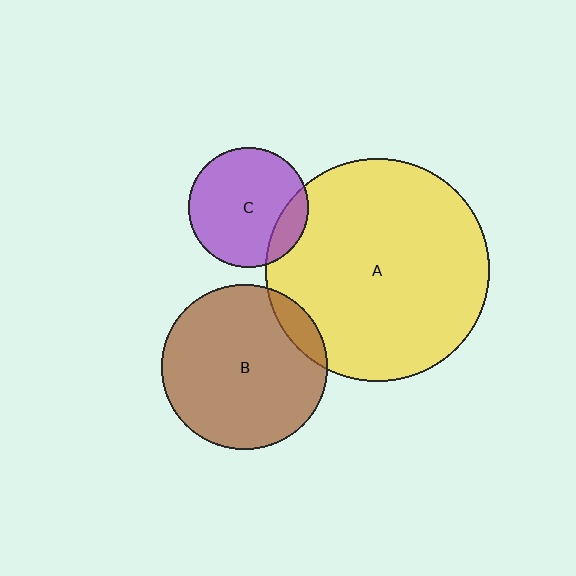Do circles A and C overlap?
Yes.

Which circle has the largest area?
Circle A (yellow).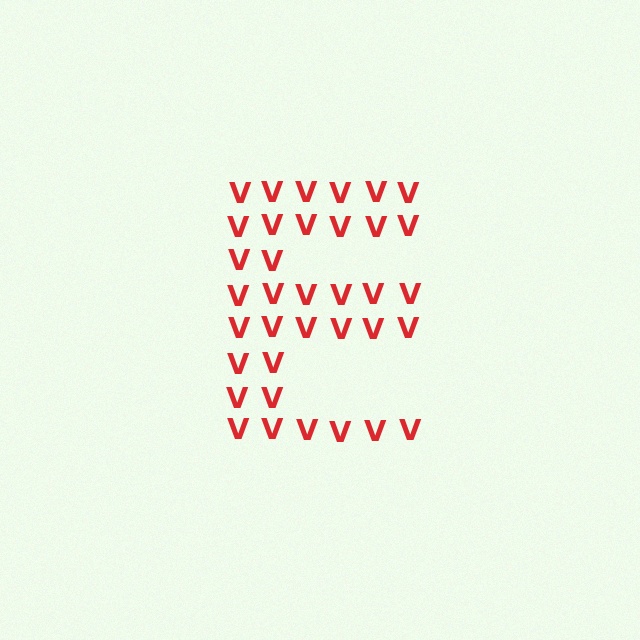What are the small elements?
The small elements are letter V's.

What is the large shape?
The large shape is the letter E.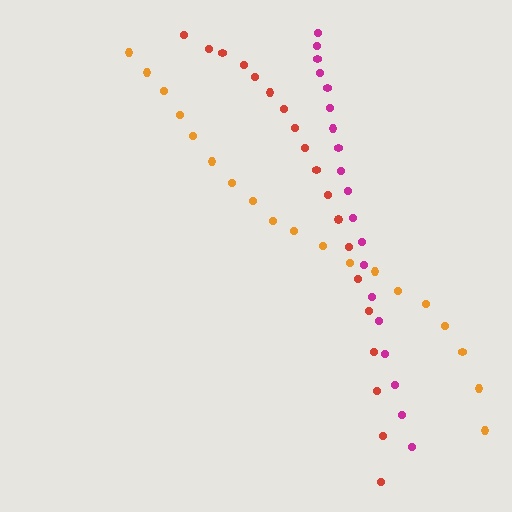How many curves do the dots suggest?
There are 3 distinct paths.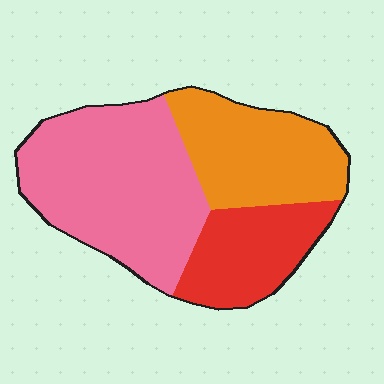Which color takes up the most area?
Pink, at roughly 50%.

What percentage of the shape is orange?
Orange takes up about one third (1/3) of the shape.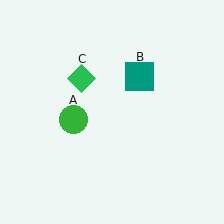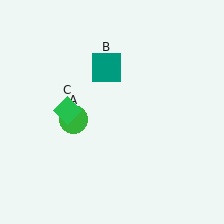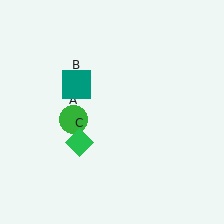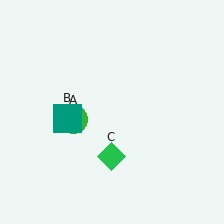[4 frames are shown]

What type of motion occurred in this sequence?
The teal square (object B), green diamond (object C) rotated counterclockwise around the center of the scene.